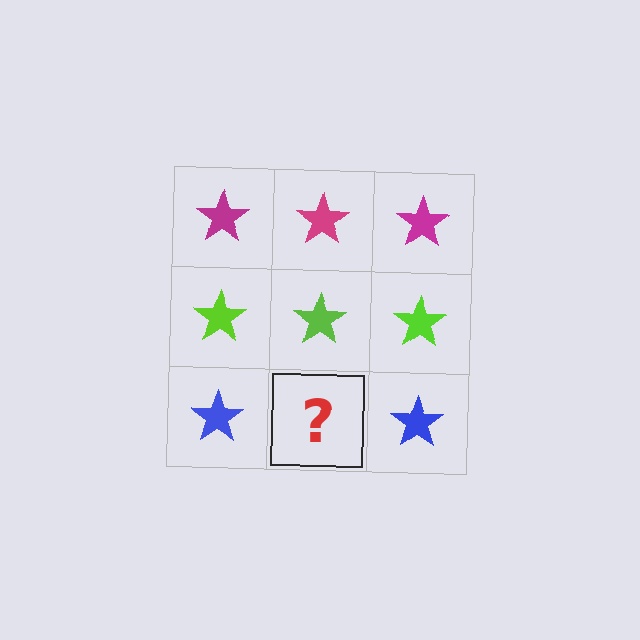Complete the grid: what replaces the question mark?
The question mark should be replaced with a blue star.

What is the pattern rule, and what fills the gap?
The rule is that each row has a consistent color. The gap should be filled with a blue star.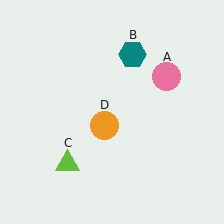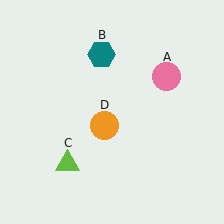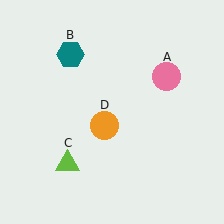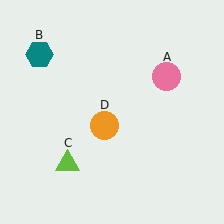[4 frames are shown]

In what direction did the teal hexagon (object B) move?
The teal hexagon (object B) moved left.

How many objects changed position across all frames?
1 object changed position: teal hexagon (object B).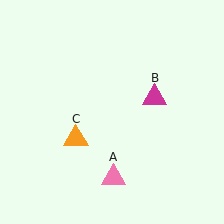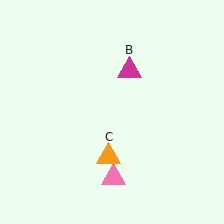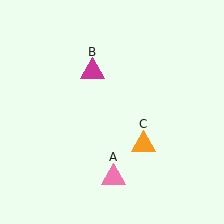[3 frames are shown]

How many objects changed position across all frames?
2 objects changed position: magenta triangle (object B), orange triangle (object C).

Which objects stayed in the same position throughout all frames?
Pink triangle (object A) remained stationary.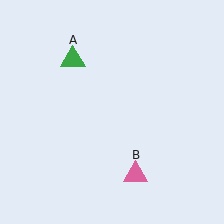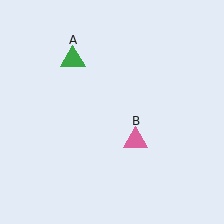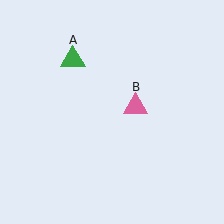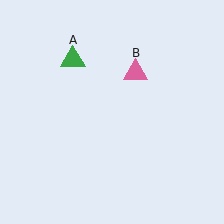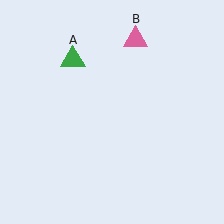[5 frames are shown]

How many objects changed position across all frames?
1 object changed position: pink triangle (object B).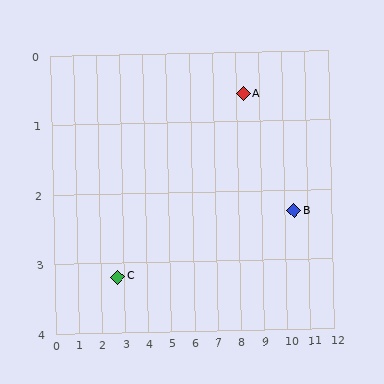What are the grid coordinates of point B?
Point B is at approximately (10.4, 2.3).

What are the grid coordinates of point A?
Point A is at approximately (8.3, 0.6).